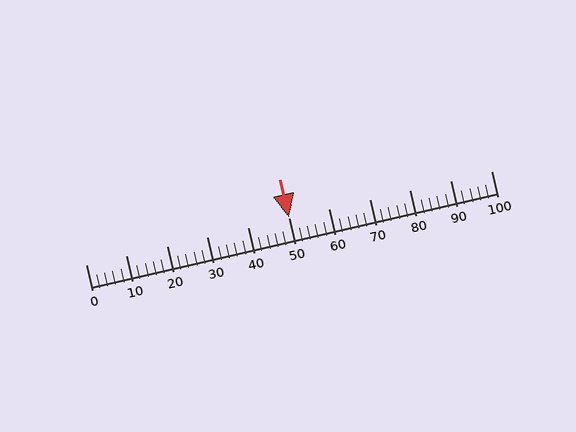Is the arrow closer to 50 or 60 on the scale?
The arrow is closer to 50.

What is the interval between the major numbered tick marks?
The major tick marks are spaced 10 units apart.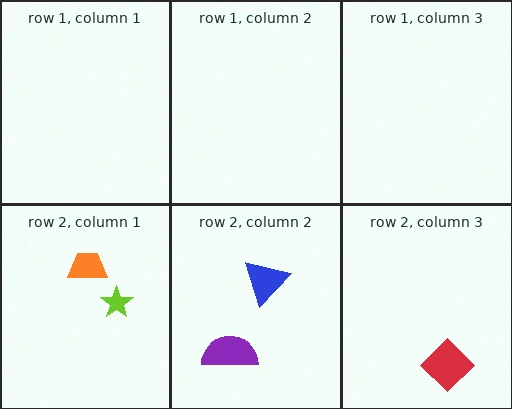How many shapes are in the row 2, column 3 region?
1.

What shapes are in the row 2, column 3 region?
The red diamond.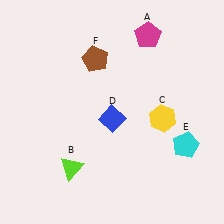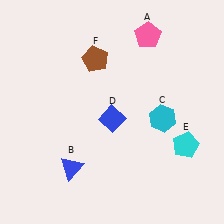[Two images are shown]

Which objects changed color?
A changed from magenta to pink. B changed from lime to blue. C changed from yellow to cyan.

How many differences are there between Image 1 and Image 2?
There are 3 differences between the two images.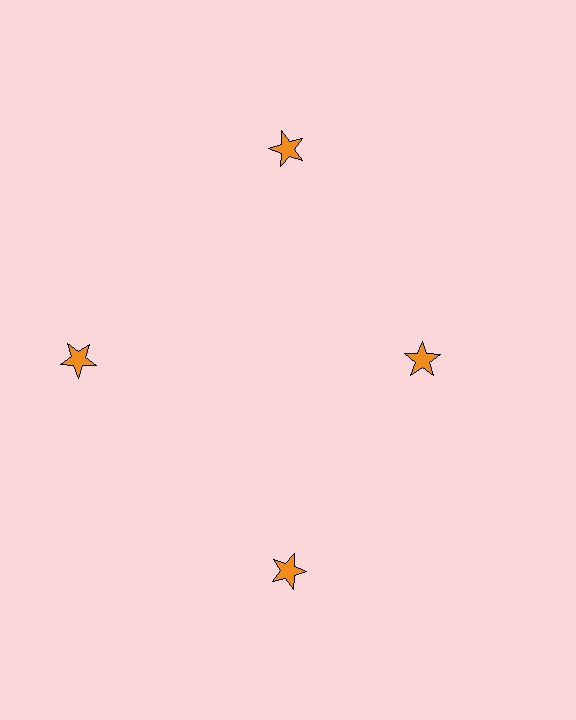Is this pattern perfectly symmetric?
No. The 4 orange stars are arranged in a ring, but one element near the 3 o'clock position is pulled inward toward the center, breaking the 4-fold rotational symmetry.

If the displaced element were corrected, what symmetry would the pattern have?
It would have 4-fold rotational symmetry — the pattern would map onto itself every 90 degrees.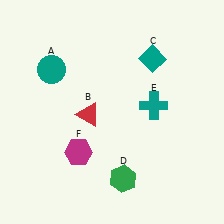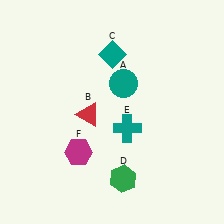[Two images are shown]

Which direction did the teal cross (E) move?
The teal cross (E) moved left.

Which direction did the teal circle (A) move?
The teal circle (A) moved right.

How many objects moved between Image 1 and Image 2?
3 objects moved between the two images.